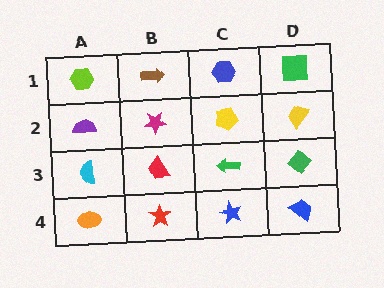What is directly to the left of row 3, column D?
A green arrow.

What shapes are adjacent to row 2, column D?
A green square (row 1, column D), a green diamond (row 3, column D), a yellow pentagon (row 2, column C).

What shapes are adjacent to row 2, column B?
A brown arrow (row 1, column B), a red trapezoid (row 3, column B), a purple semicircle (row 2, column A), a yellow pentagon (row 2, column C).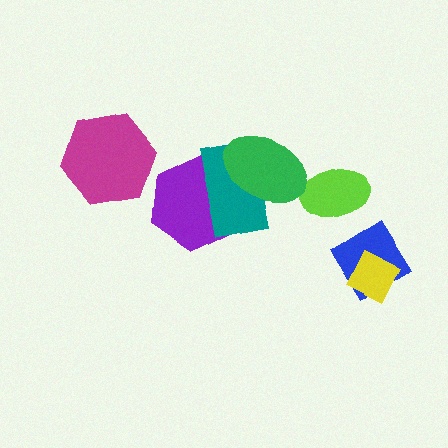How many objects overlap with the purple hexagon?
2 objects overlap with the purple hexagon.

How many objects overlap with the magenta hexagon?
0 objects overlap with the magenta hexagon.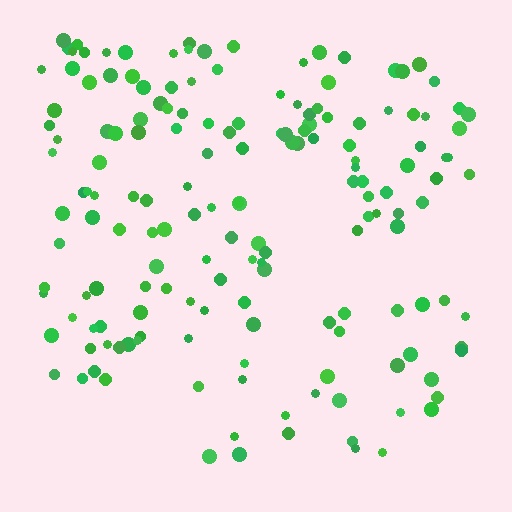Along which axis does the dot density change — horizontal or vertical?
Vertical.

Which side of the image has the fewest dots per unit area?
The bottom.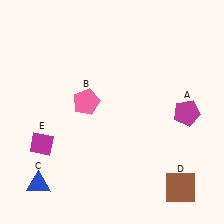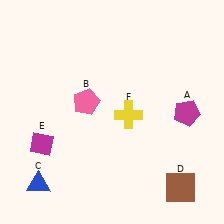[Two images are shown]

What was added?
A yellow cross (F) was added in Image 2.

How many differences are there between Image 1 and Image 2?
There is 1 difference between the two images.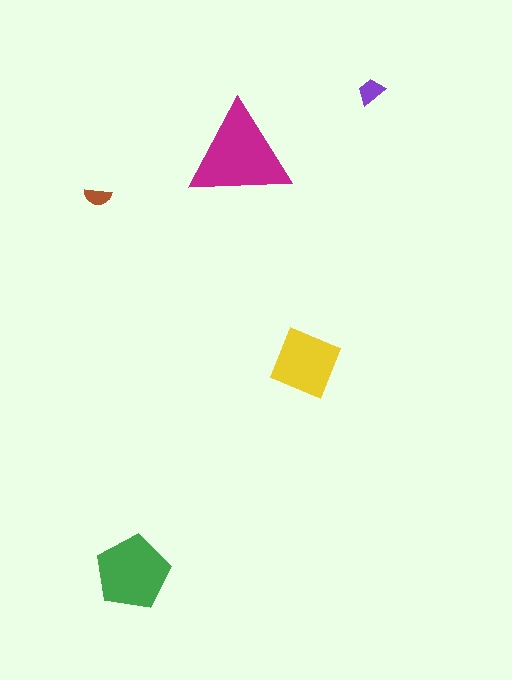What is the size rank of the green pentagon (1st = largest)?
2nd.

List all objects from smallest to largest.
The brown semicircle, the purple trapezoid, the yellow diamond, the green pentagon, the magenta triangle.